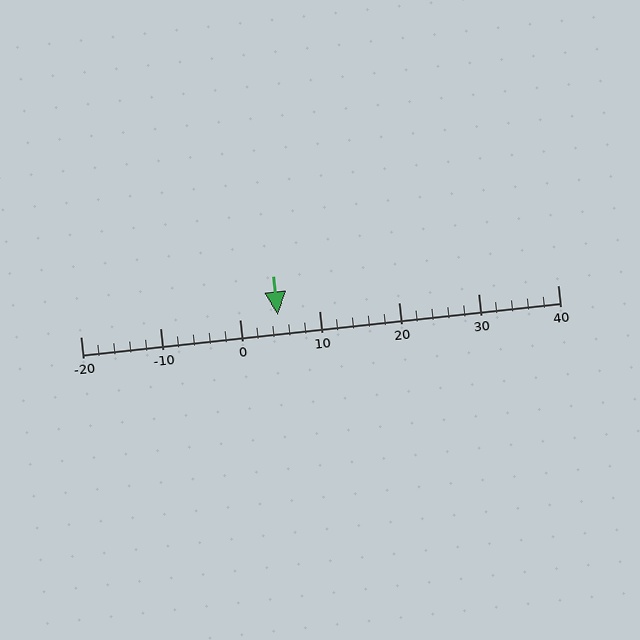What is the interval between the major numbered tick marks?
The major tick marks are spaced 10 units apart.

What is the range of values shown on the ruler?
The ruler shows values from -20 to 40.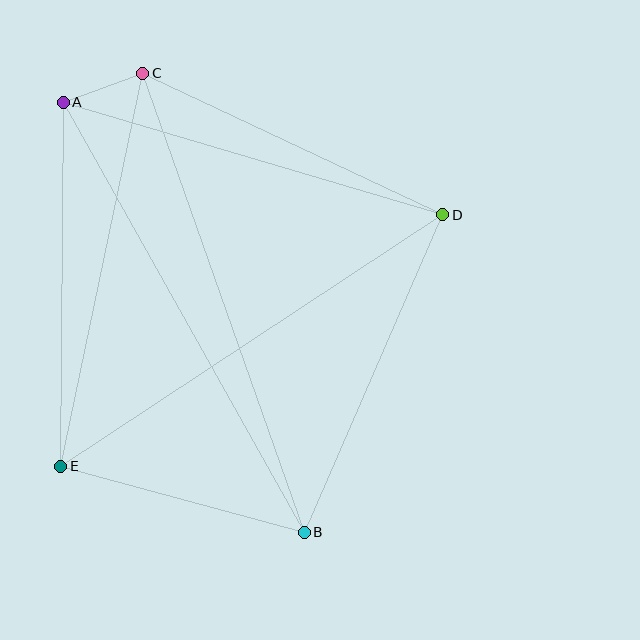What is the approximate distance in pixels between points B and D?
The distance between B and D is approximately 346 pixels.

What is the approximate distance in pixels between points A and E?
The distance between A and E is approximately 364 pixels.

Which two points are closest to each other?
Points A and C are closest to each other.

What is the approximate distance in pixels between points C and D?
The distance between C and D is approximately 332 pixels.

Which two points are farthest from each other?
Points A and B are farthest from each other.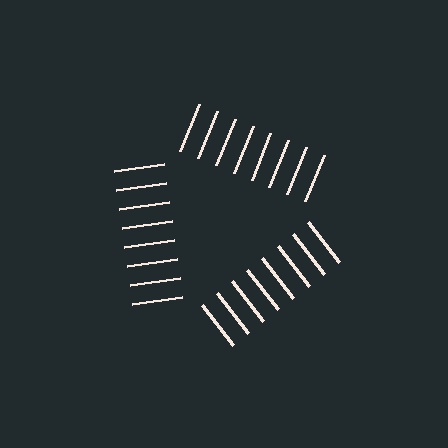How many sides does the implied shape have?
3 sides — the line-ends trace a triangle.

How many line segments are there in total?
24 — 8 along each of the 3 edges.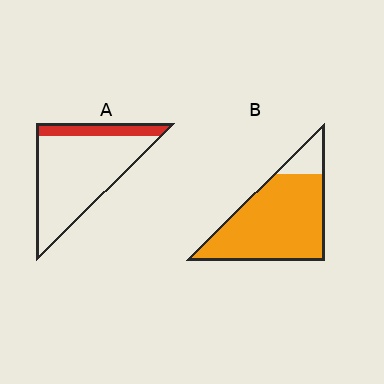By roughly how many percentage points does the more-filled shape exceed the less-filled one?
By roughly 70 percentage points (B over A).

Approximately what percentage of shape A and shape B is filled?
A is approximately 20% and B is approximately 85%.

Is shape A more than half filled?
No.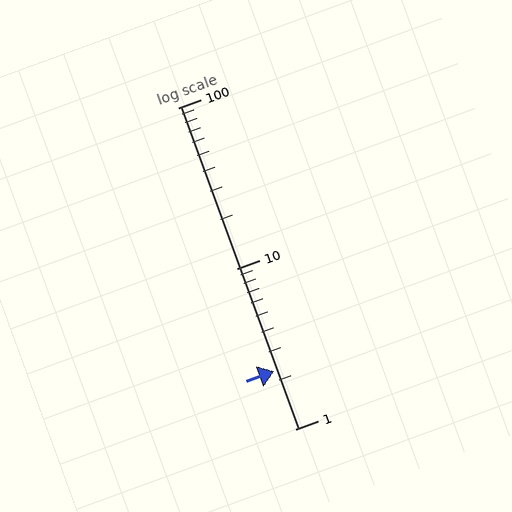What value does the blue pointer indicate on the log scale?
The pointer indicates approximately 2.3.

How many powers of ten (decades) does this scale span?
The scale spans 2 decades, from 1 to 100.